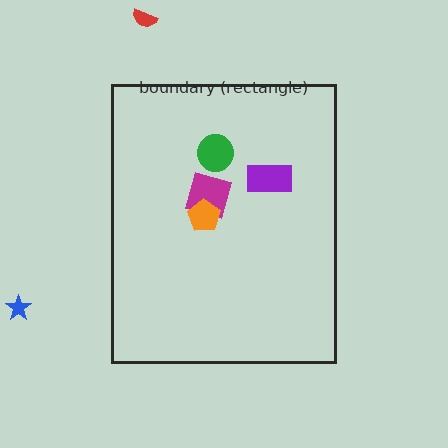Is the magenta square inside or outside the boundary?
Inside.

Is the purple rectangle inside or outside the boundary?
Inside.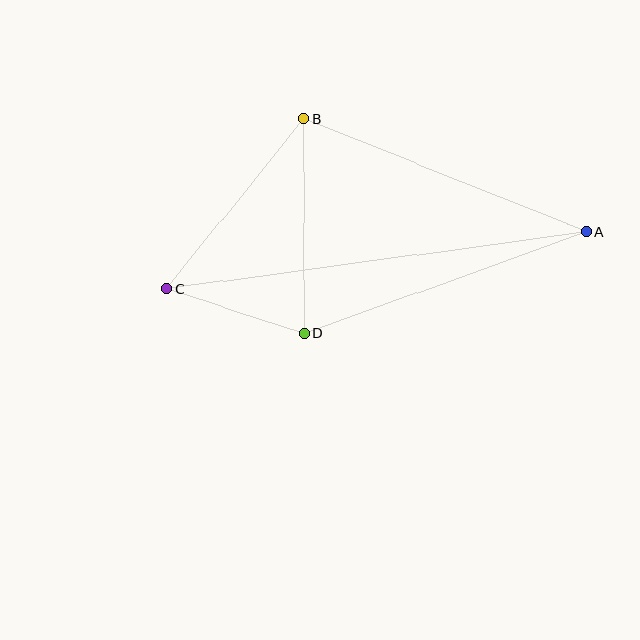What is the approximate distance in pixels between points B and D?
The distance between B and D is approximately 215 pixels.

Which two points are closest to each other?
Points C and D are closest to each other.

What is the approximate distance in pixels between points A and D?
The distance between A and D is approximately 300 pixels.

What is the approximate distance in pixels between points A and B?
The distance between A and B is approximately 305 pixels.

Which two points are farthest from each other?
Points A and C are farthest from each other.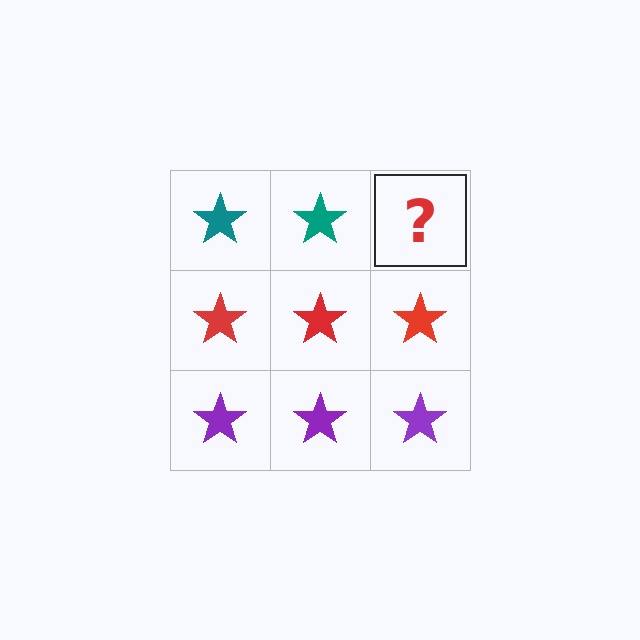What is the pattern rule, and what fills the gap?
The rule is that each row has a consistent color. The gap should be filled with a teal star.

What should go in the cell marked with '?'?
The missing cell should contain a teal star.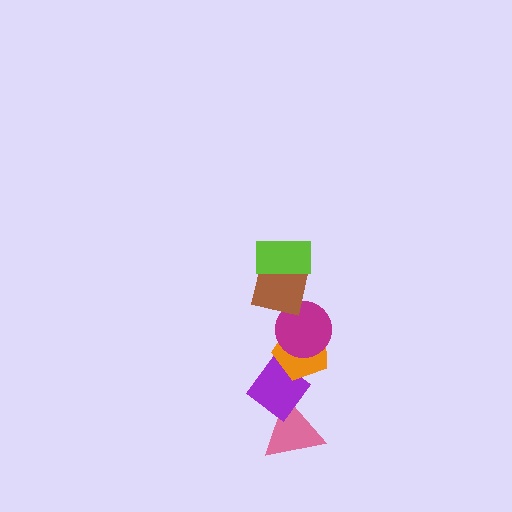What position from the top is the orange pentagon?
The orange pentagon is 4th from the top.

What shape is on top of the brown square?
The lime rectangle is on top of the brown square.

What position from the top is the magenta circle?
The magenta circle is 3rd from the top.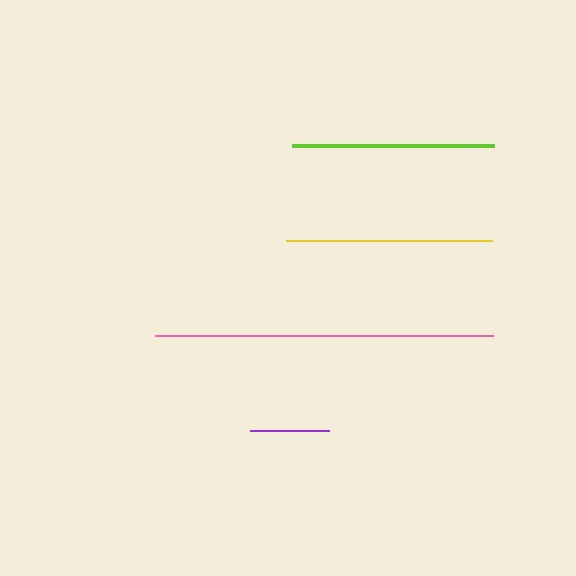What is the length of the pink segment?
The pink segment is approximately 338 pixels long.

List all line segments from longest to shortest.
From longest to shortest: pink, yellow, lime, purple.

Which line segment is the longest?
The pink line is the longest at approximately 338 pixels.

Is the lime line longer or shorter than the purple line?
The lime line is longer than the purple line.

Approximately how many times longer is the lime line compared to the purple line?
The lime line is approximately 2.5 times the length of the purple line.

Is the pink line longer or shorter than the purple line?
The pink line is longer than the purple line.